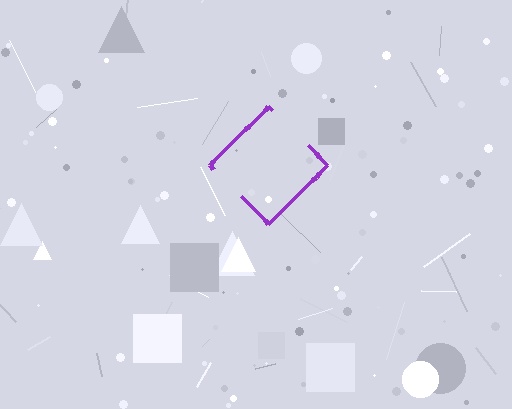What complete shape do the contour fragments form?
The contour fragments form a diamond.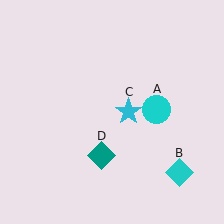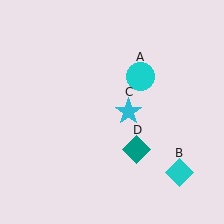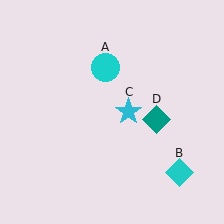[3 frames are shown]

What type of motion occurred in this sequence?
The cyan circle (object A), teal diamond (object D) rotated counterclockwise around the center of the scene.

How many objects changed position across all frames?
2 objects changed position: cyan circle (object A), teal diamond (object D).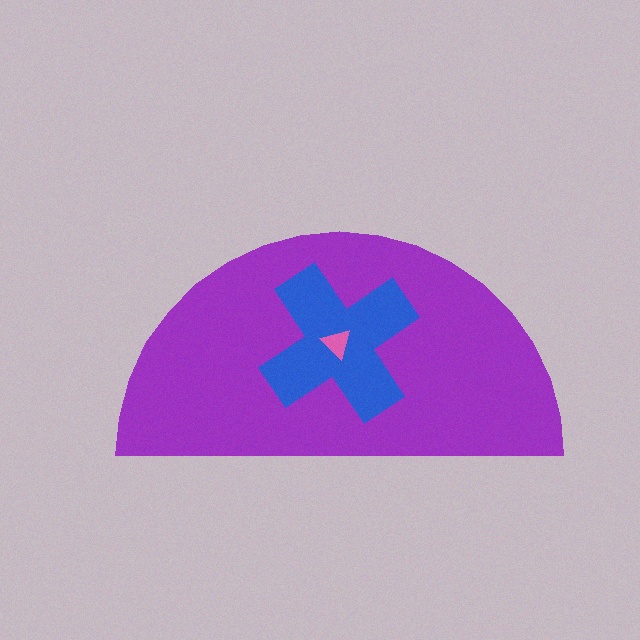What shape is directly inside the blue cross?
The pink triangle.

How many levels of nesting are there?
3.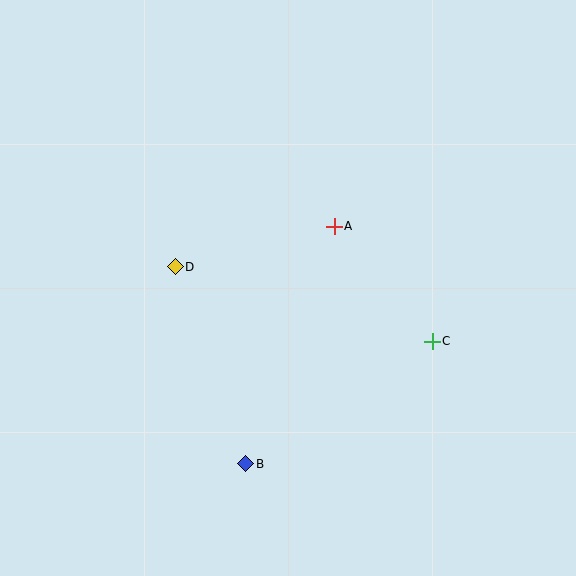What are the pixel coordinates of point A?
Point A is at (334, 226).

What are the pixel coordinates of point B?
Point B is at (246, 464).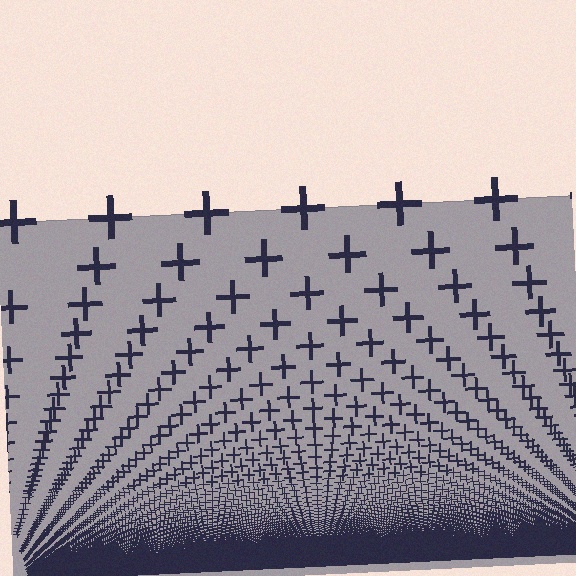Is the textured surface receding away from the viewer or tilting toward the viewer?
The surface appears to tilt toward the viewer. Texture elements get larger and sparser toward the top.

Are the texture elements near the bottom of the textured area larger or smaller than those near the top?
Smaller. The gradient is inverted — elements near the bottom are smaller and denser.